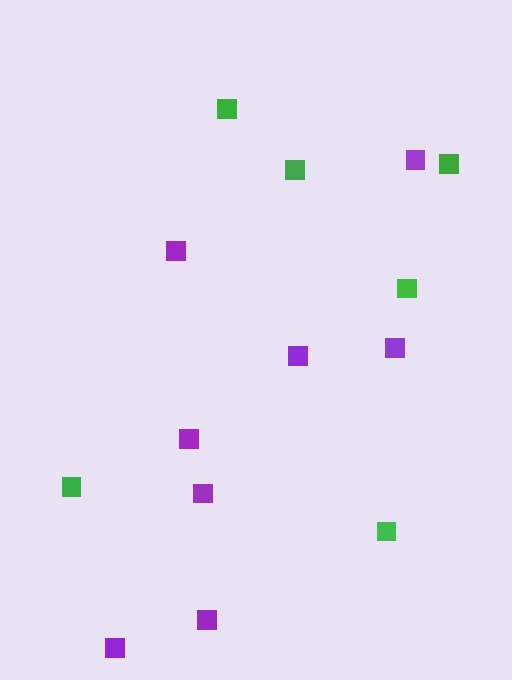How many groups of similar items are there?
There are 2 groups: one group of purple squares (8) and one group of green squares (6).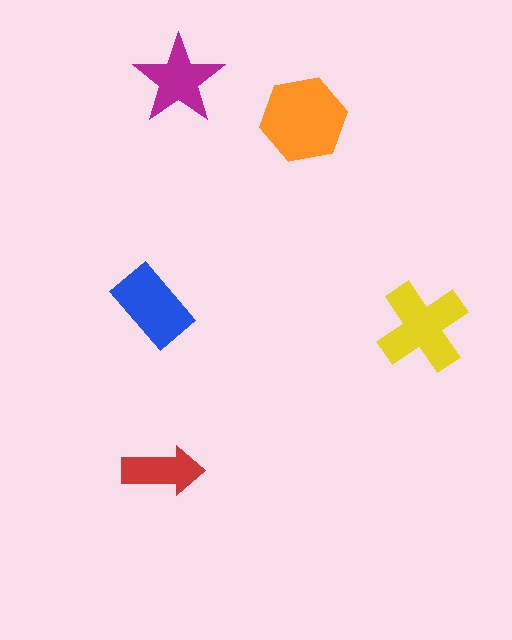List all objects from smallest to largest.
The red arrow, the magenta star, the blue rectangle, the yellow cross, the orange hexagon.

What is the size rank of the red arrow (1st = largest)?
5th.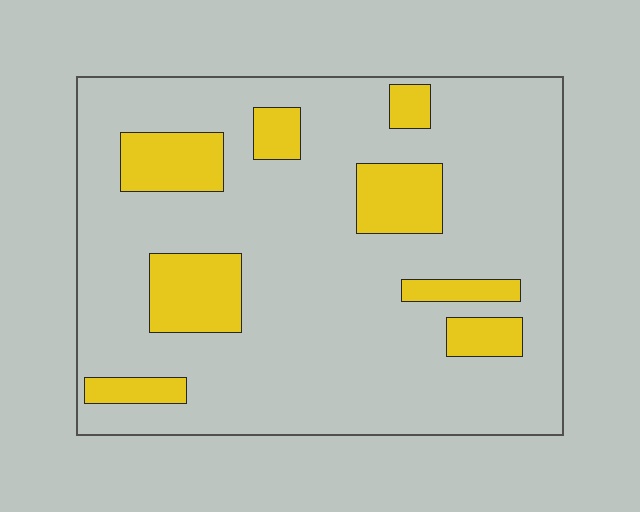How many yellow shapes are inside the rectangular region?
8.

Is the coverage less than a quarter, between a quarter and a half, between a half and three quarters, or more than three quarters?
Less than a quarter.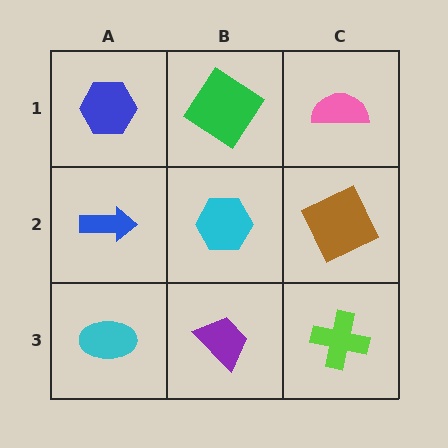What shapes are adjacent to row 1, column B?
A cyan hexagon (row 2, column B), a blue hexagon (row 1, column A), a pink semicircle (row 1, column C).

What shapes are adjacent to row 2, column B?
A green diamond (row 1, column B), a purple trapezoid (row 3, column B), a blue arrow (row 2, column A), a brown square (row 2, column C).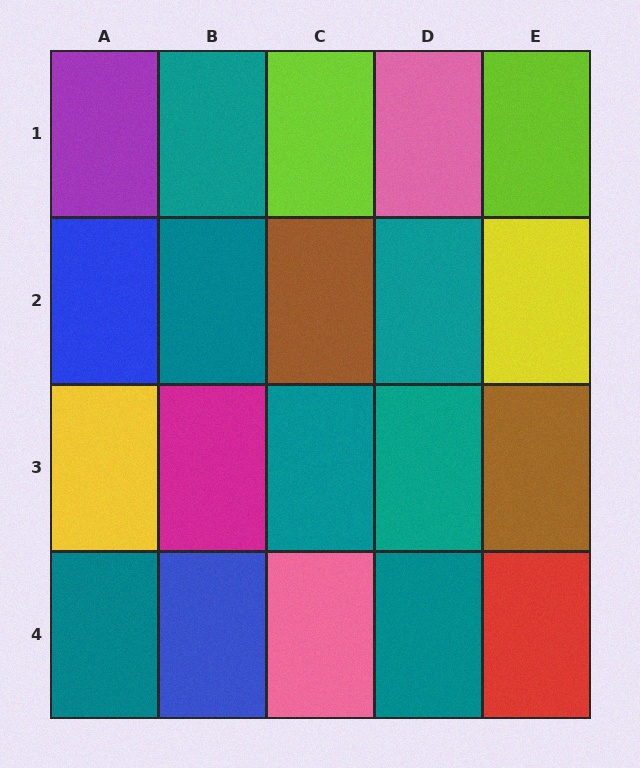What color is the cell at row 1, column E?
Lime.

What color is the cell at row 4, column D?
Teal.